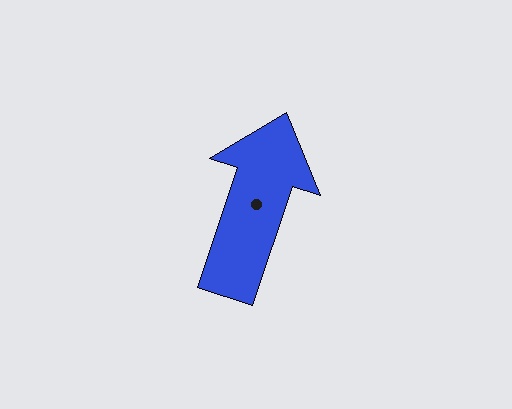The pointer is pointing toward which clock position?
Roughly 1 o'clock.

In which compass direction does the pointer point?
North.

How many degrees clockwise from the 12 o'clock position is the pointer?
Approximately 18 degrees.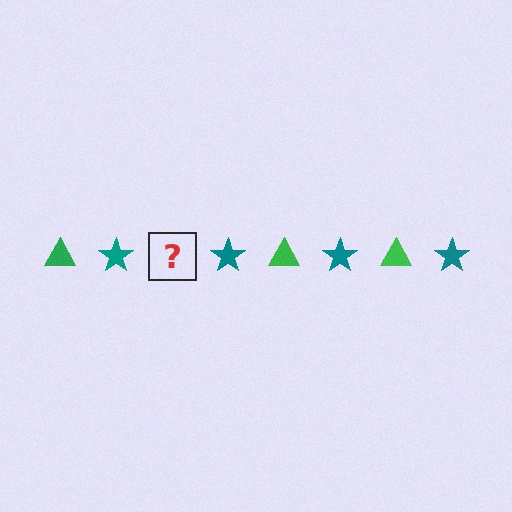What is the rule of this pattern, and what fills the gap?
The rule is that the pattern alternates between green triangle and teal star. The gap should be filled with a green triangle.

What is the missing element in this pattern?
The missing element is a green triangle.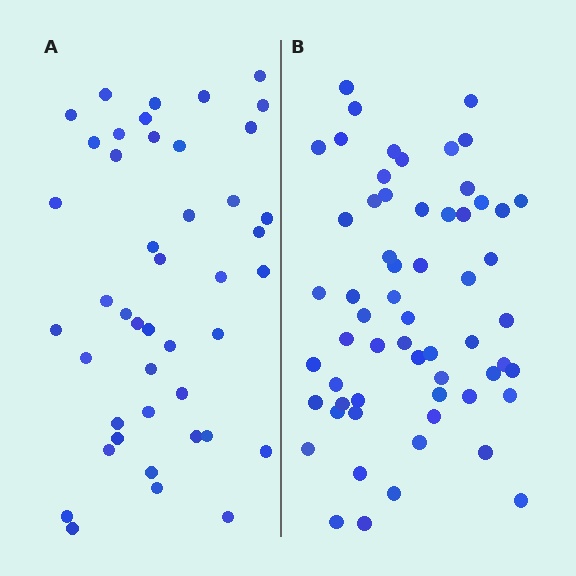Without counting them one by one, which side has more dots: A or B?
Region B (the right region) has more dots.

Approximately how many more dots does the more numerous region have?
Region B has approximately 15 more dots than region A.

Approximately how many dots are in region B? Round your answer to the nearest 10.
About 60 dots.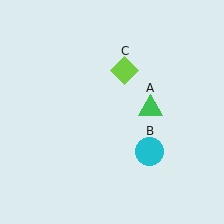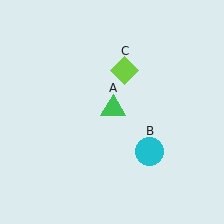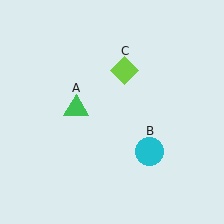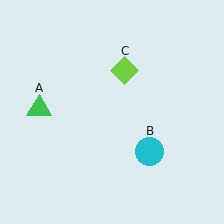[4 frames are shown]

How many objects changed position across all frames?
1 object changed position: green triangle (object A).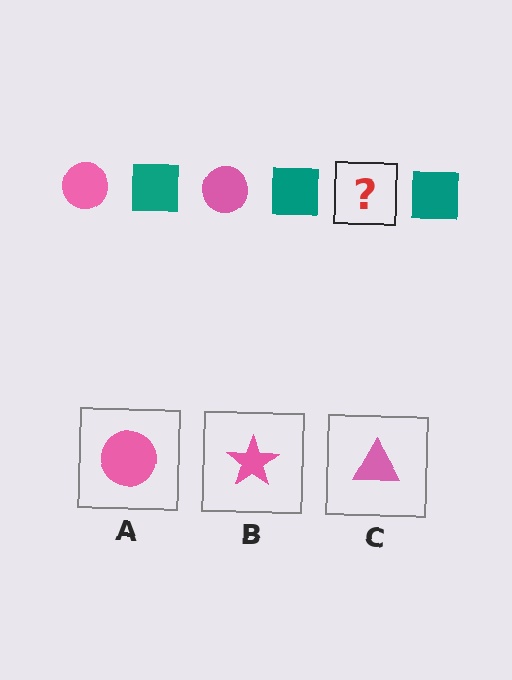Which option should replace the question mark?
Option A.